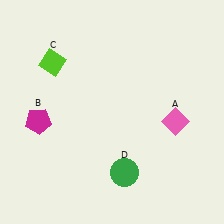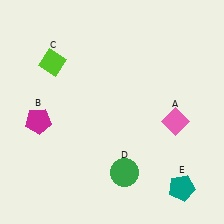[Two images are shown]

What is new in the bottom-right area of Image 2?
A teal pentagon (E) was added in the bottom-right area of Image 2.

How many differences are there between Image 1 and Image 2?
There is 1 difference between the two images.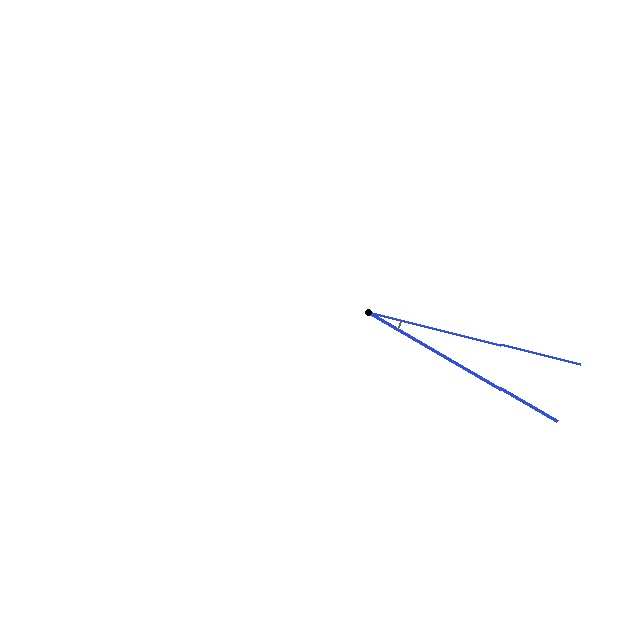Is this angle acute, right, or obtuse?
It is acute.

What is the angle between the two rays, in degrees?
Approximately 16 degrees.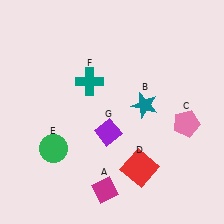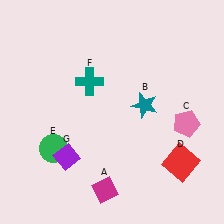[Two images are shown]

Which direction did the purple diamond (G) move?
The purple diamond (G) moved left.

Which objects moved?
The objects that moved are: the red square (D), the purple diamond (G).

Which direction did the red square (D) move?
The red square (D) moved right.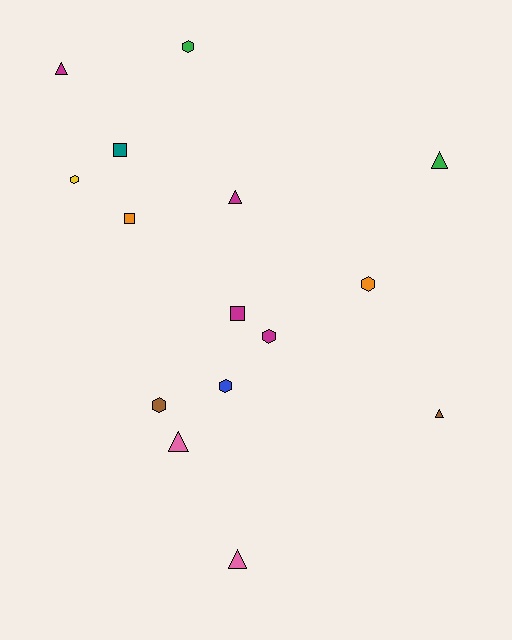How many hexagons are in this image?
There are 6 hexagons.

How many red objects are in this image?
There are no red objects.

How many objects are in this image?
There are 15 objects.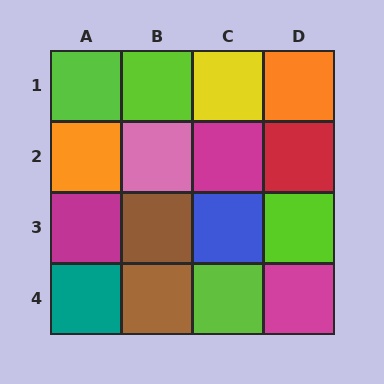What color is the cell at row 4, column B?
Brown.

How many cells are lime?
4 cells are lime.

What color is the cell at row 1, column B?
Lime.